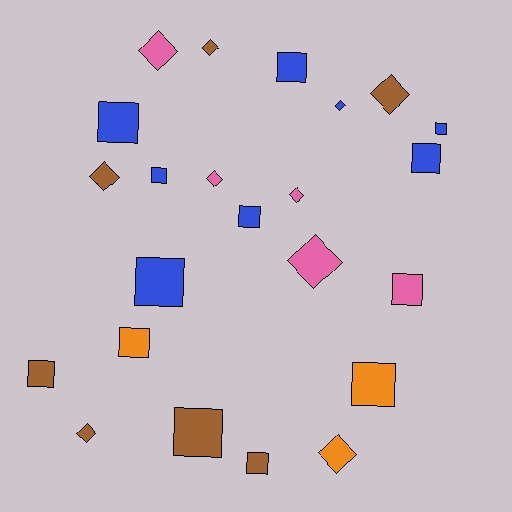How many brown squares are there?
There are 3 brown squares.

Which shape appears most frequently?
Square, with 13 objects.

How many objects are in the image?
There are 23 objects.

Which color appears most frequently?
Blue, with 8 objects.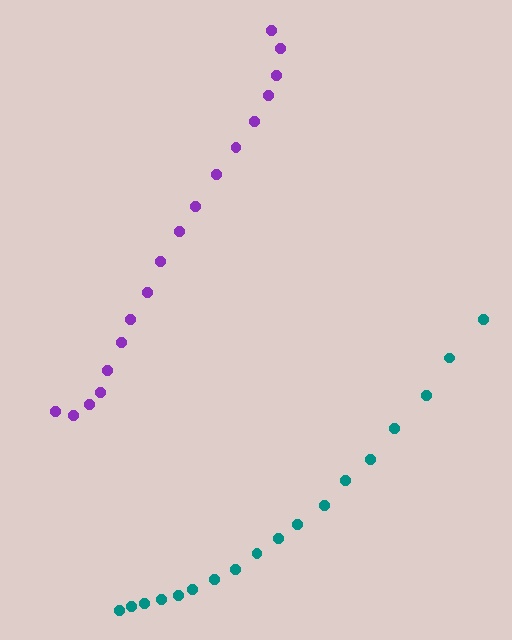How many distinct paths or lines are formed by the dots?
There are 2 distinct paths.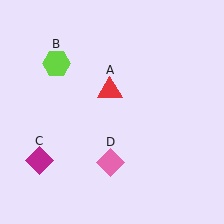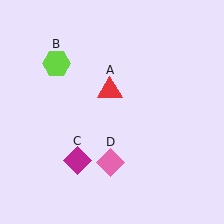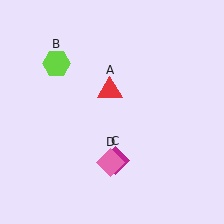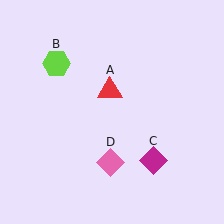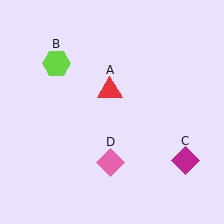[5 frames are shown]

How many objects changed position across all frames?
1 object changed position: magenta diamond (object C).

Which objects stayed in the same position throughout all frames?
Red triangle (object A) and lime hexagon (object B) and pink diamond (object D) remained stationary.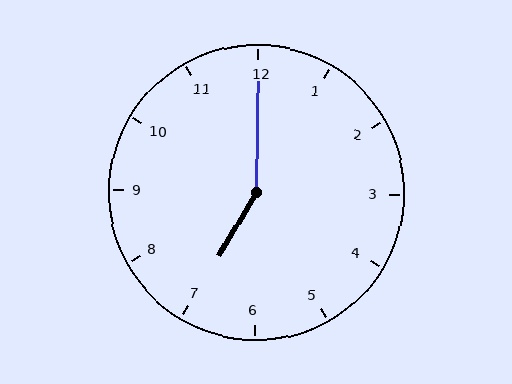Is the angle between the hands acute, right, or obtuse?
It is obtuse.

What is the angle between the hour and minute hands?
Approximately 150 degrees.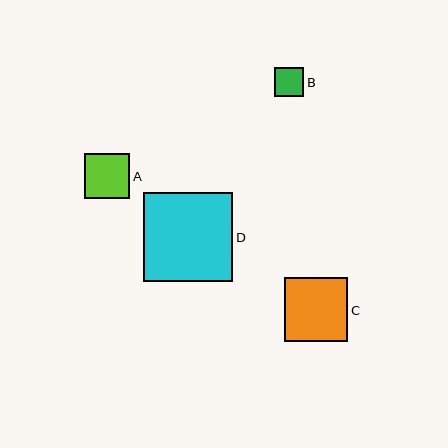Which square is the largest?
Square D is the largest with a size of approximately 89 pixels.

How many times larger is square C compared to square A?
Square C is approximately 1.4 times the size of square A.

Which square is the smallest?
Square B is the smallest with a size of approximately 29 pixels.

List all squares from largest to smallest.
From largest to smallest: D, C, A, B.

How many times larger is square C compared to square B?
Square C is approximately 2.2 times the size of square B.